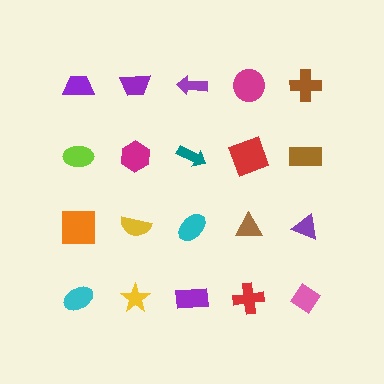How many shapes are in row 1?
5 shapes.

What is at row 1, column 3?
A purple arrow.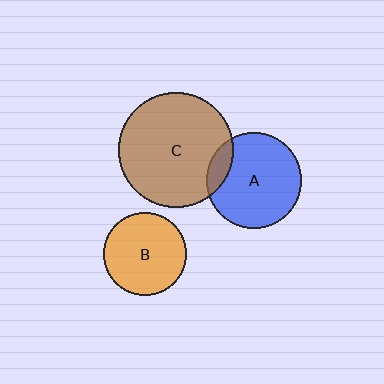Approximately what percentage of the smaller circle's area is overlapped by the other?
Approximately 15%.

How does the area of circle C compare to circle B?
Approximately 1.9 times.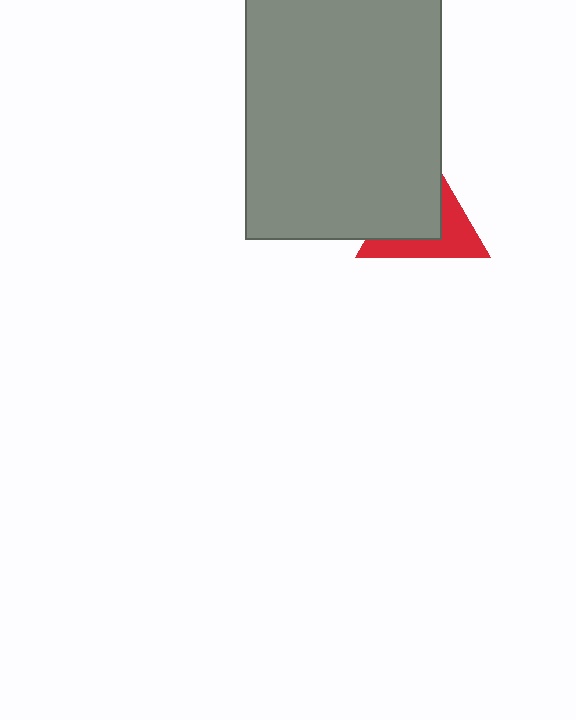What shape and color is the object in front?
The object in front is a gray rectangle.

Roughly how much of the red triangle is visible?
A small part of it is visible (roughly 45%).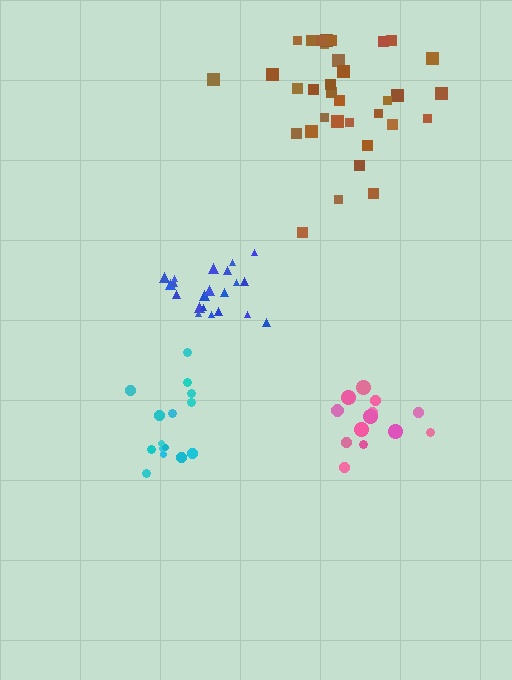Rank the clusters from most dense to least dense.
blue, cyan, brown, pink.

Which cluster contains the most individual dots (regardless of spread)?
Brown (35).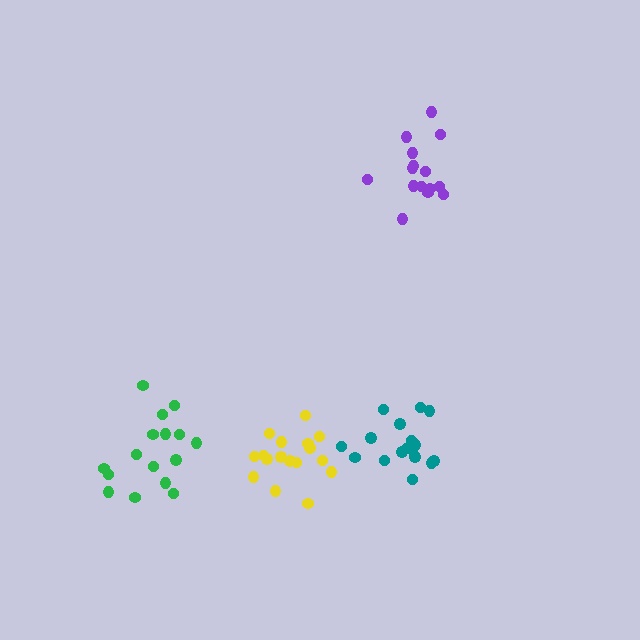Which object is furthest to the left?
The green cluster is leftmost.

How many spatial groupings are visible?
There are 4 spatial groupings.